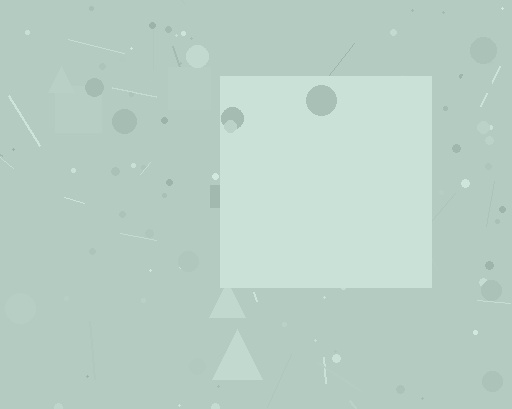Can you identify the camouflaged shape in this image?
The camouflaged shape is a square.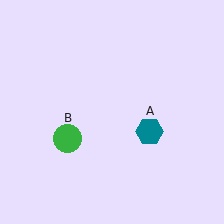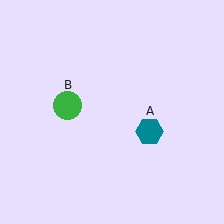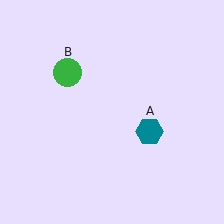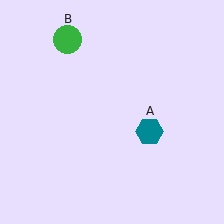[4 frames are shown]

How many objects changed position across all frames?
1 object changed position: green circle (object B).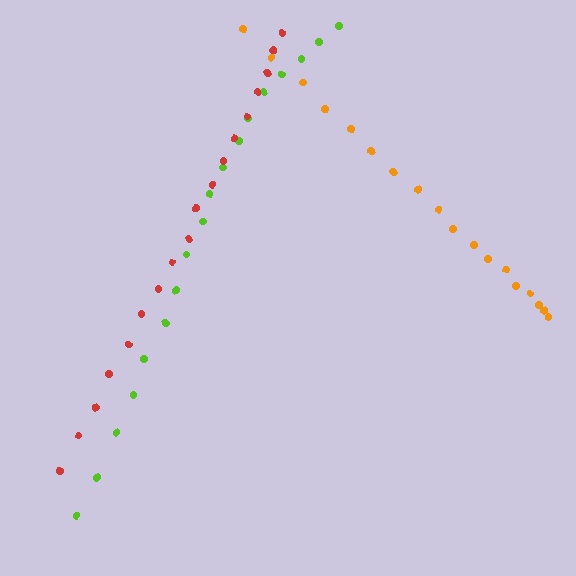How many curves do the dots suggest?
There are 3 distinct paths.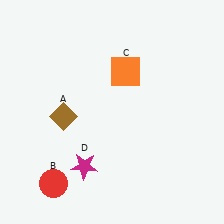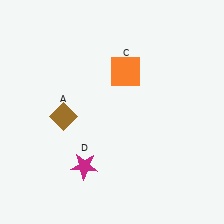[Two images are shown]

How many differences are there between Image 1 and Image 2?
There is 1 difference between the two images.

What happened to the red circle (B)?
The red circle (B) was removed in Image 2. It was in the bottom-left area of Image 1.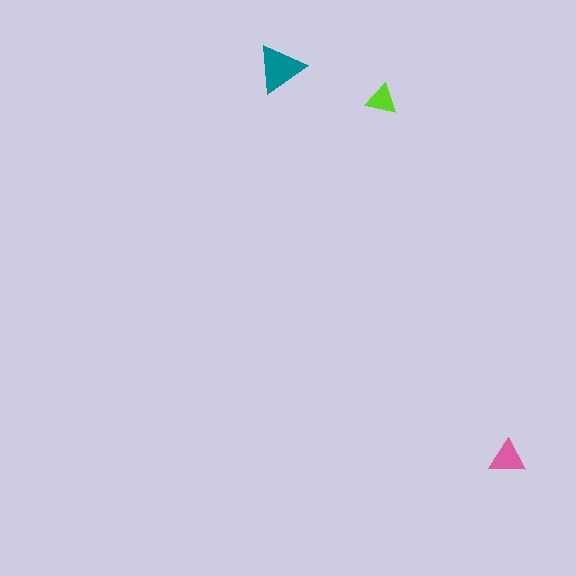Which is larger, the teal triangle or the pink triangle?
The teal one.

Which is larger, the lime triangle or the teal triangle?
The teal one.